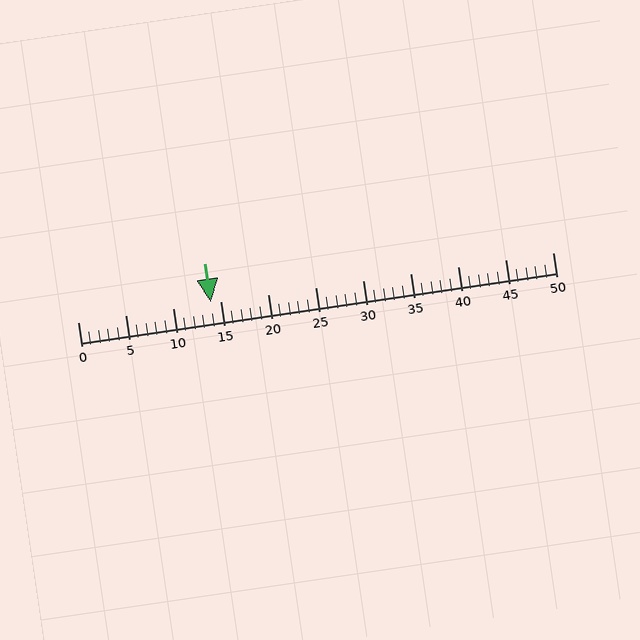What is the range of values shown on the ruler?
The ruler shows values from 0 to 50.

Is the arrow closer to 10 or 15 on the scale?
The arrow is closer to 15.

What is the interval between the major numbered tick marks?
The major tick marks are spaced 5 units apart.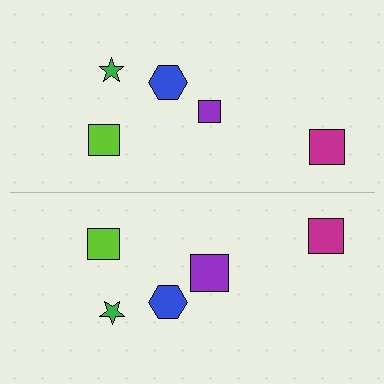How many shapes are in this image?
There are 10 shapes in this image.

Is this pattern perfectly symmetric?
No, the pattern is not perfectly symmetric. The purple square on the bottom side has a different size than its mirror counterpart.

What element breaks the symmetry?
The purple square on the bottom side has a different size than its mirror counterpart.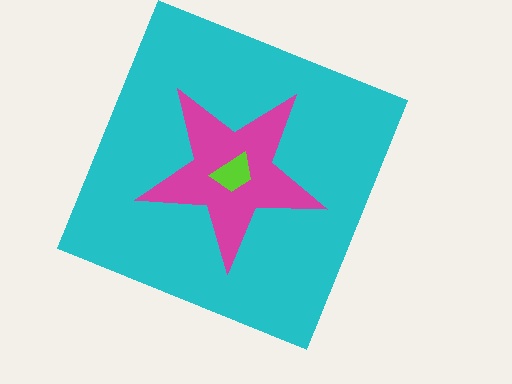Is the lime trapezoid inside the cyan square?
Yes.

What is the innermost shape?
The lime trapezoid.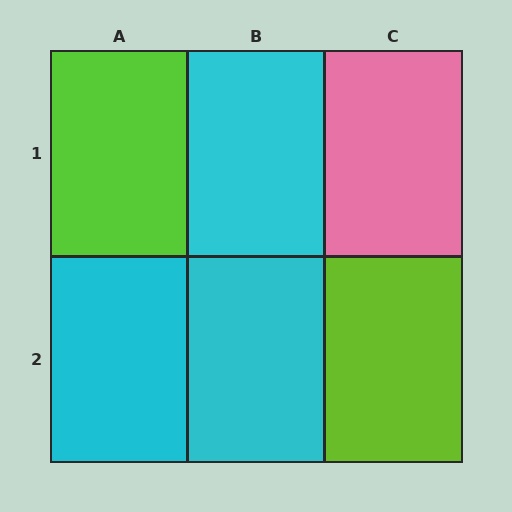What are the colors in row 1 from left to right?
Lime, cyan, pink.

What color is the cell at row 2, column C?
Lime.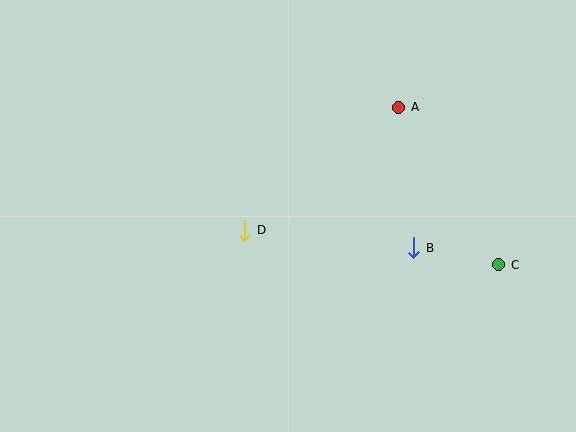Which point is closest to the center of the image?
Point D at (245, 230) is closest to the center.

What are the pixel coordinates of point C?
Point C is at (499, 265).